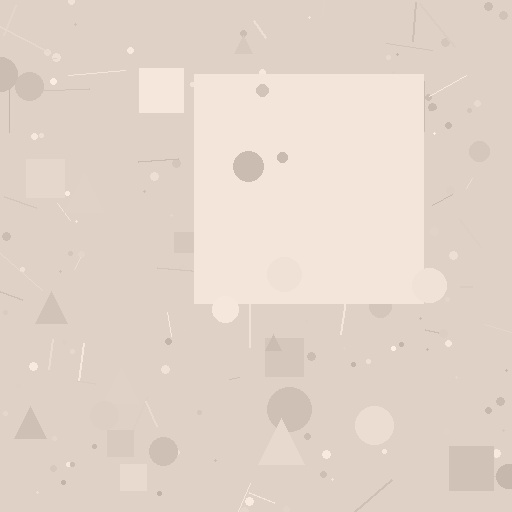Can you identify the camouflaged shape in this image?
The camouflaged shape is a square.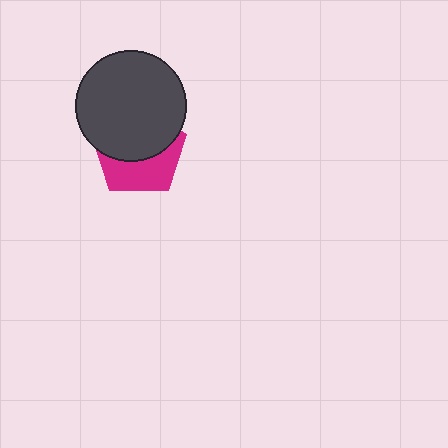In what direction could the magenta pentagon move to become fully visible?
The magenta pentagon could move down. That would shift it out from behind the dark gray circle entirely.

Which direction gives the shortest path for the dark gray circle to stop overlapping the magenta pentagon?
Moving up gives the shortest separation.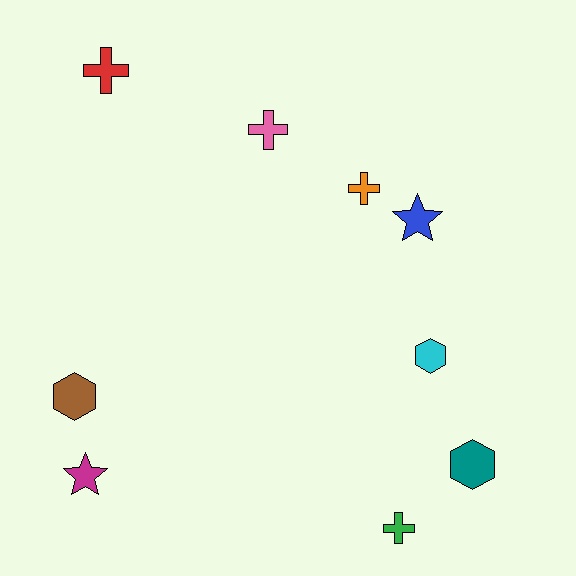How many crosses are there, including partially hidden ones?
There are 4 crosses.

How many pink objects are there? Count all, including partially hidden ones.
There is 1 pink object.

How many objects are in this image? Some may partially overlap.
There are 9 objects.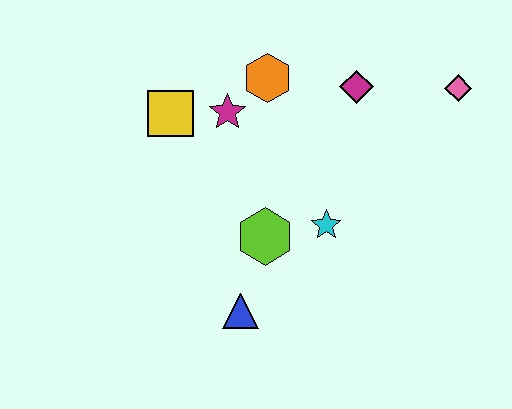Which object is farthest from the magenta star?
The pink diamond is farthest from the magenta star.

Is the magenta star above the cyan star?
Yes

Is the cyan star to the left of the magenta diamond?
Yes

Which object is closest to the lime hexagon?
The cyan star is closest to the lime hexagon.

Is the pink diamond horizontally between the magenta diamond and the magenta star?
No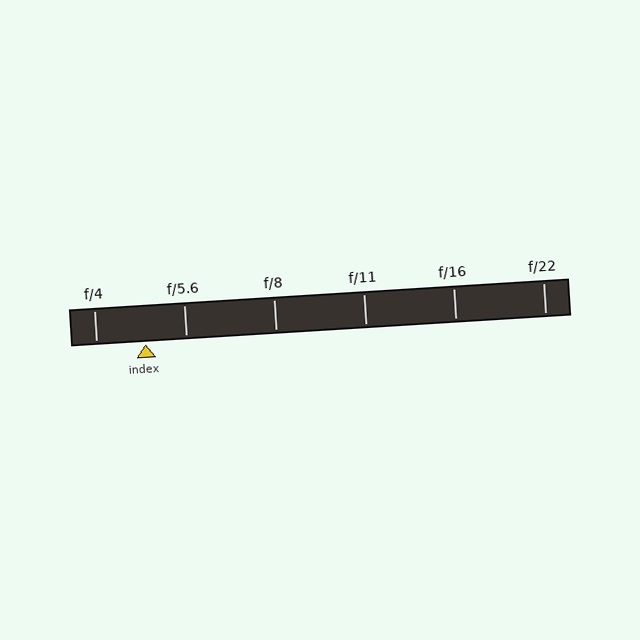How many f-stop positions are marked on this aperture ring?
There are 6 f-stop positions marked.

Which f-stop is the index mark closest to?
The index mark is closest to f/5.6.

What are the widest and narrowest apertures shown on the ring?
The widest aperture shown is f/4 and the narrowest is f/22.